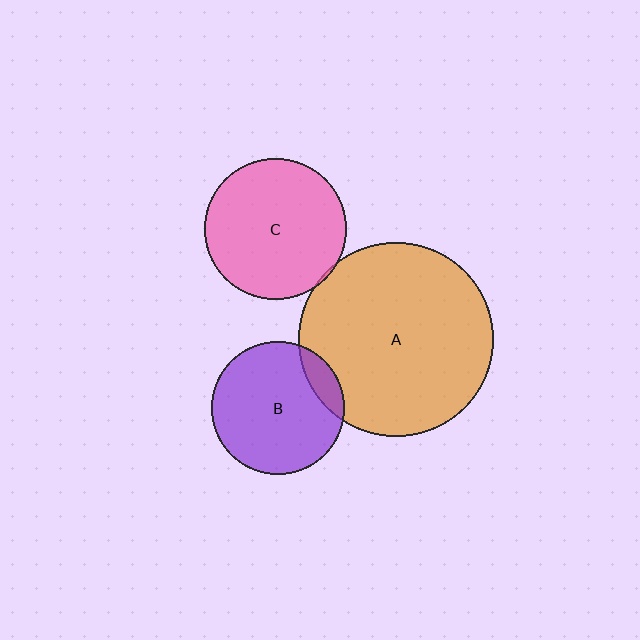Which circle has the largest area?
Circle A (orange).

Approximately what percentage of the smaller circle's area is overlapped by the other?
Approximately 10%.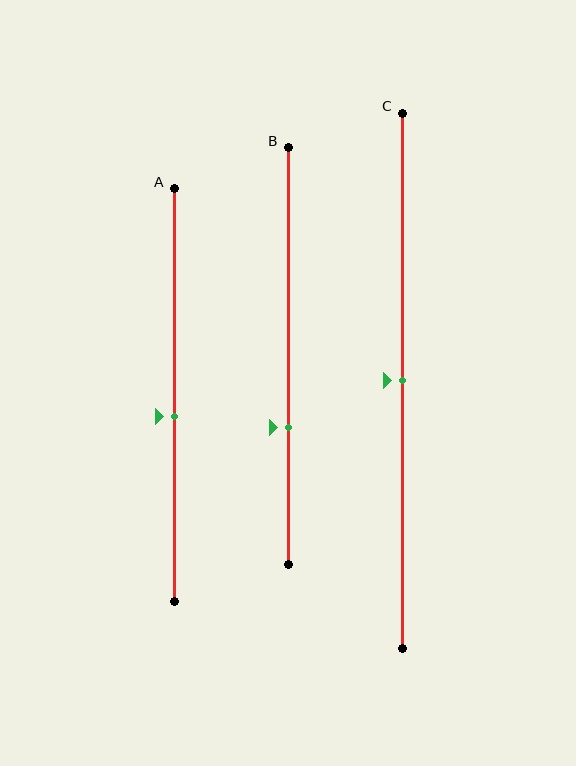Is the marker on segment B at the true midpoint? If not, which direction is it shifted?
No, the marker on segment B is shifted downward by about 17% of the segment length.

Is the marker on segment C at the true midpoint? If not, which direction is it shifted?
Yes, the marker on segment C is at the true midpoint.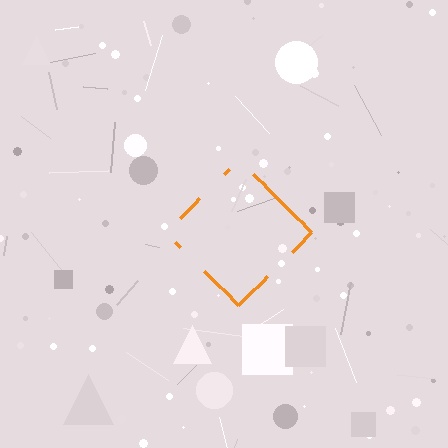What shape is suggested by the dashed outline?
The dashed outline suggests a diamond.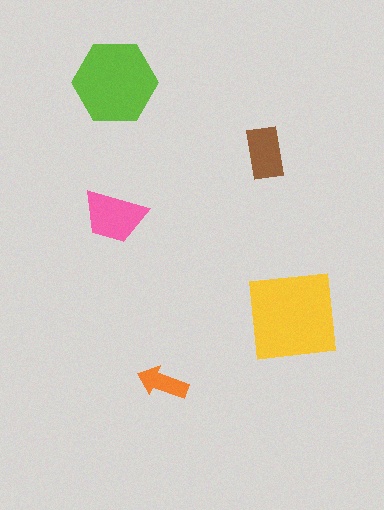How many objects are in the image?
There are 5 objects in the image.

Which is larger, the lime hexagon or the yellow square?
The yellow square.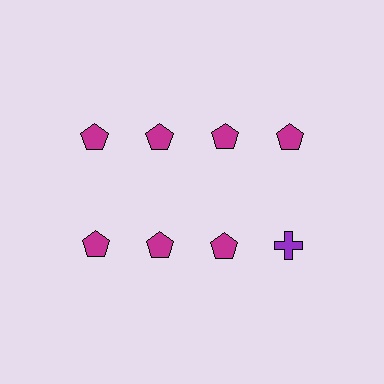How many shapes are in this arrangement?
There are 8 shapes arranged in a grid pattern.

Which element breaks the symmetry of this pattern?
The purple cross in the second row, second from right column breaks the symmetry. All other shapes are magenta pentagons.